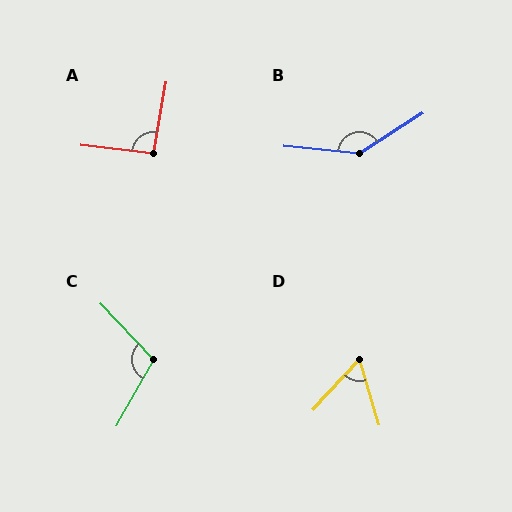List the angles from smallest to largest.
D (59°), A (93°), C (107°), B (142°).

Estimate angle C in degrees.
Approximately 107 degrees.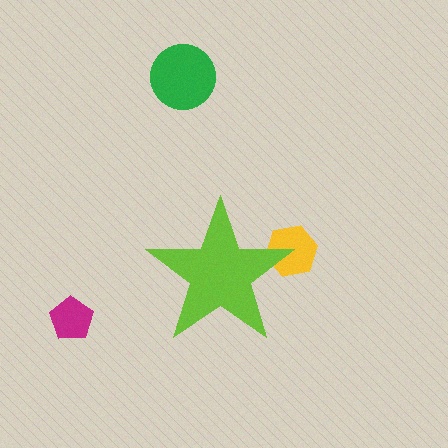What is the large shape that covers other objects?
A lime star.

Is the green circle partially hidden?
No, the green circle is fully visible.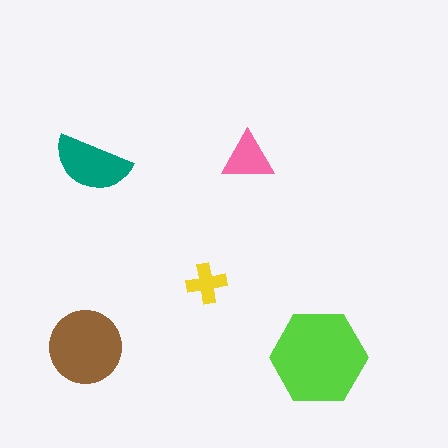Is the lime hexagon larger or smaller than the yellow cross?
Larger.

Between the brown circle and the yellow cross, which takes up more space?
The brown circle.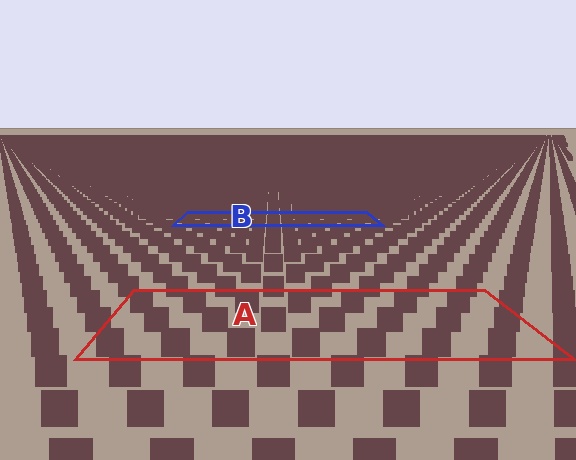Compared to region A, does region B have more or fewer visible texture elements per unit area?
Region B has more texture elements per unit area — they are packed more densely because it is farther away.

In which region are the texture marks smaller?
The texture marks are smaller in region B, because it is farther away.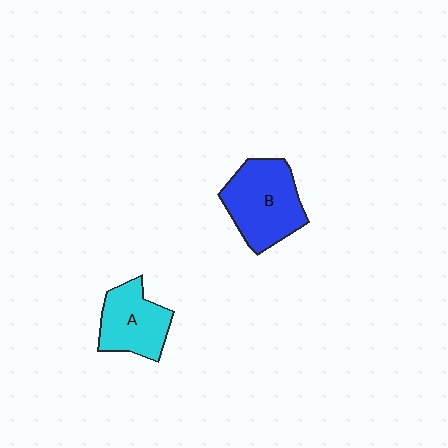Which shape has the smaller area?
Shape A (cyan).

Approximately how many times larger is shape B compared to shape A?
Approximately 1.3 times.